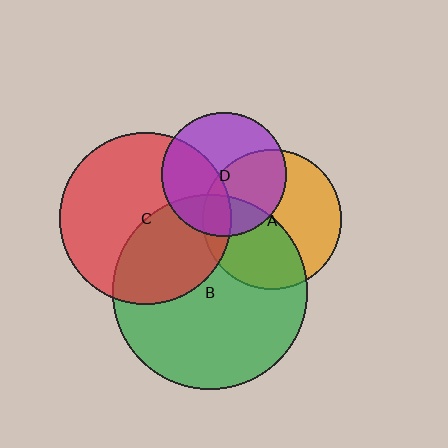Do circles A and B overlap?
Yes.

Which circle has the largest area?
Circle B (green).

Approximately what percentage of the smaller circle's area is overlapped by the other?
Approximately 45%.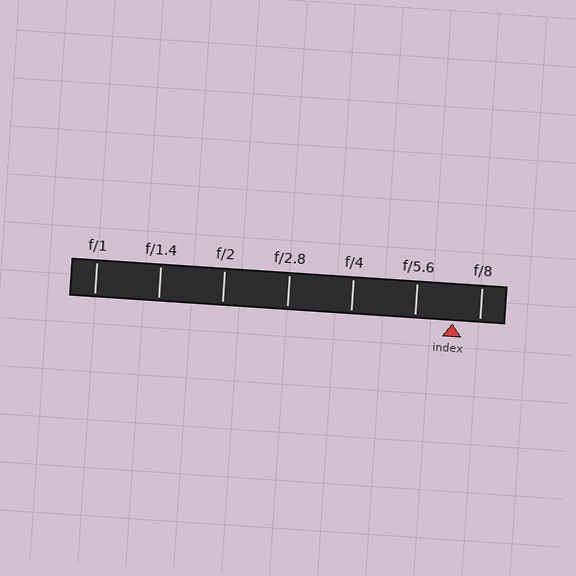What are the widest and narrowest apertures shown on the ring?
The widest aperture shown is f/1 and the narrowest is f/8.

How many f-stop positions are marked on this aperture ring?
There are 7 f-stop positions marked.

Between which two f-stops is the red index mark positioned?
The index mark is between f/5.6 and f/8.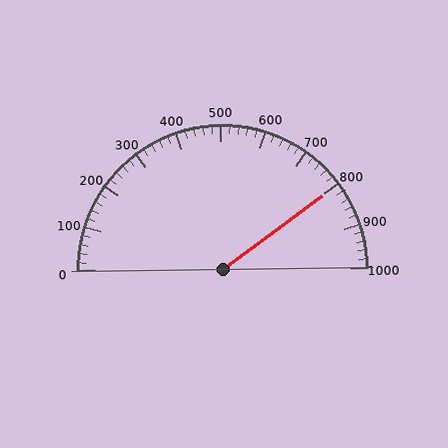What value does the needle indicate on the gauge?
The needle indicates approximately 800.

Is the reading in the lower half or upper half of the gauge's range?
The reading is in the upper half of the range (0 to 1000).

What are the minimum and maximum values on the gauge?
The gauge ranges from 0 to 1000.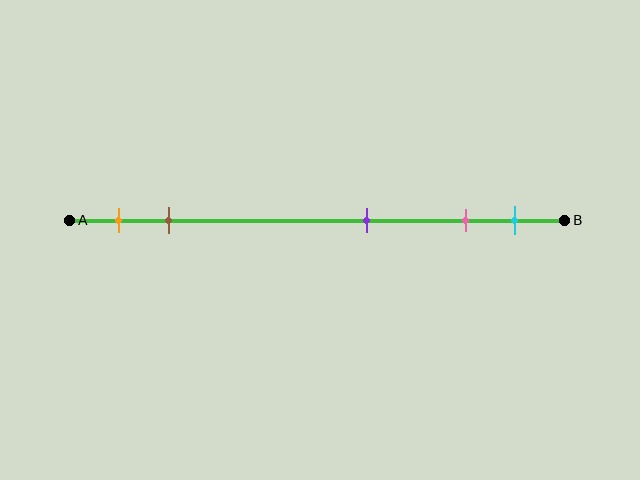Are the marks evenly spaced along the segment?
No, the marks are not evenly spaced.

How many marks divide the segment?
There are 5 marks dividing the segment.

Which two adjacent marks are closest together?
The pink and cyan marks are the closest adjacent pair.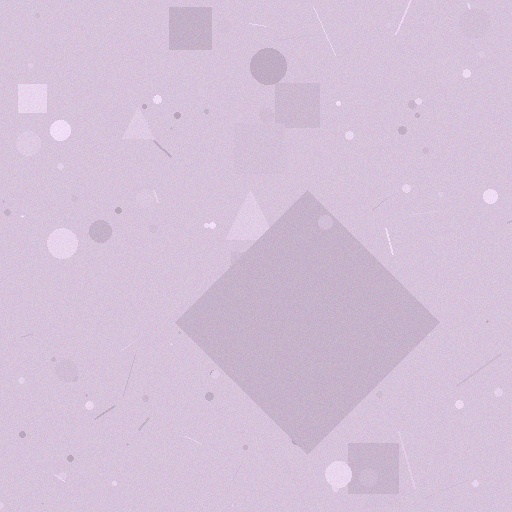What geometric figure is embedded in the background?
A diamond is embedded in the background.